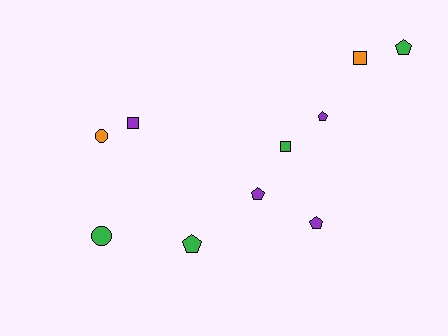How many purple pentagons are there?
There are 3 purple pentagons.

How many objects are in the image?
There are 10 objects.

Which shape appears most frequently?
Pentagon, with 5 objects.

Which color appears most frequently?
Purple, with 4 objects.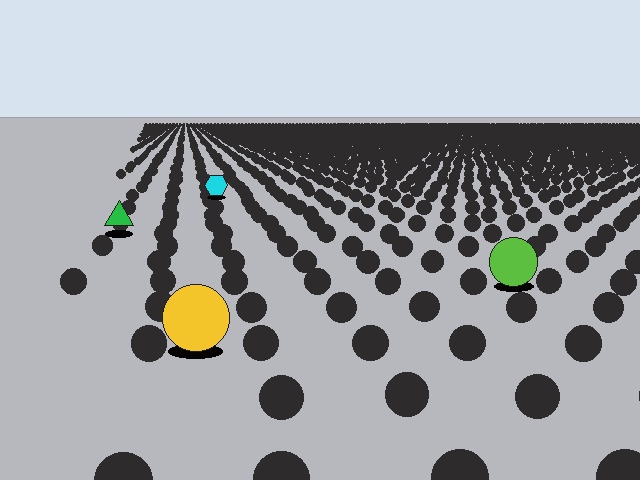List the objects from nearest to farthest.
From nearest to farthest: the yellow circle, the lime circle, the green triangle, the cyan hexagon.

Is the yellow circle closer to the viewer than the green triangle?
Yes. The yellow circle is closer — you can tell from the texture gradient: the ground texture is coarser near it.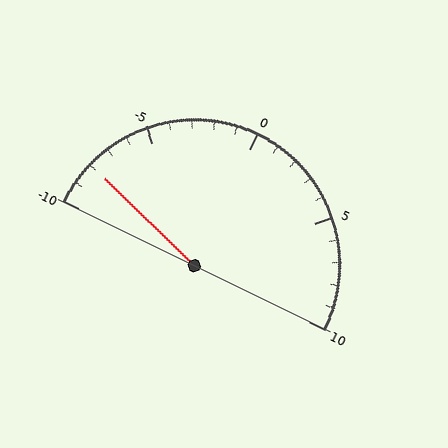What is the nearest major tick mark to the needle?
The nearest major tick mark is -10.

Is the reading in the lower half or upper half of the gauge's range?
The reading is in the lower half of the range (-10 to 10).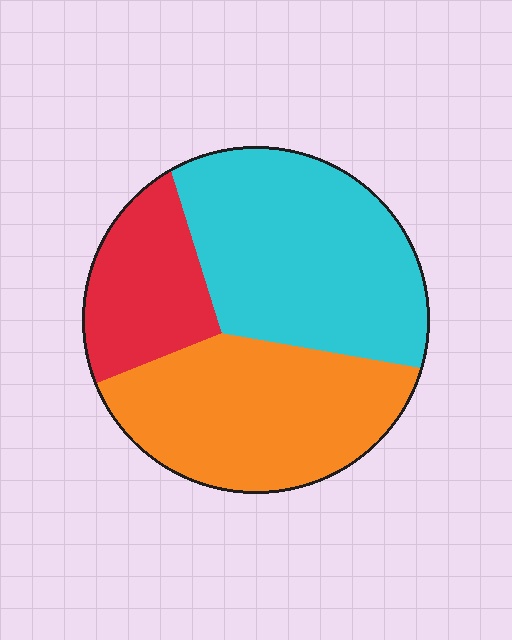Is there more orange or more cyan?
Cyan.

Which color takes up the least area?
Red, at roughly 20%.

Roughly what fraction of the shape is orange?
Orange covers around 40% of the shape.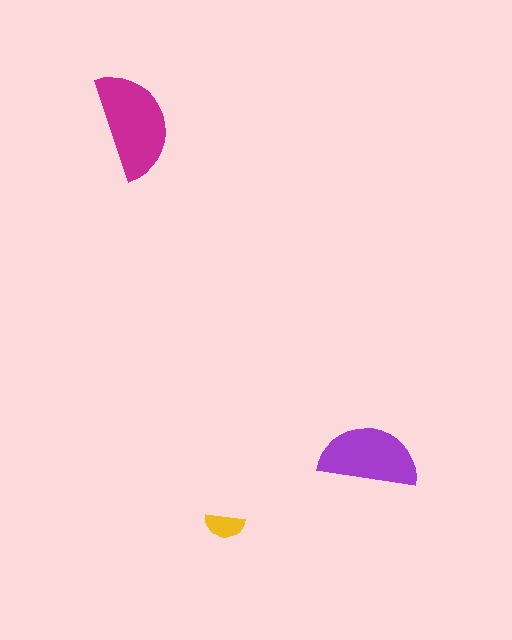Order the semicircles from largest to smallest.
the magenta one, the purple one, the yellow one.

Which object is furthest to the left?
The magenta semicircle is leftmost.